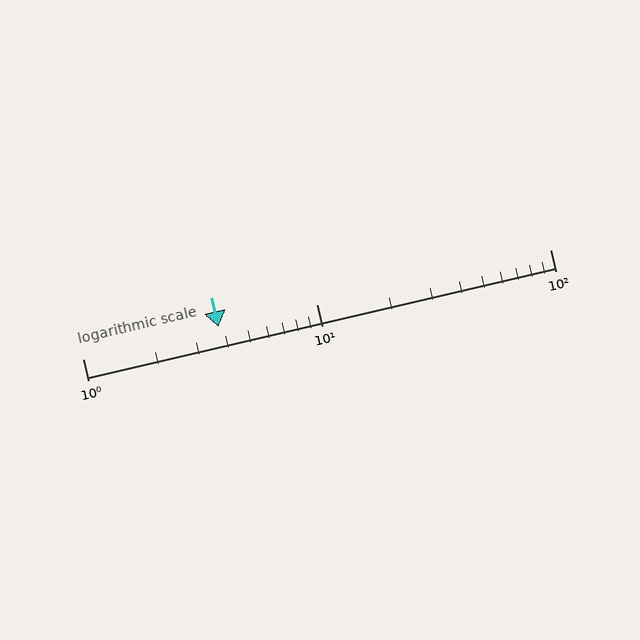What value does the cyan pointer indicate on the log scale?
The pointer indicates approximately 3.8.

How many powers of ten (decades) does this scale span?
The scale spans 2 decades, from 1 to 100.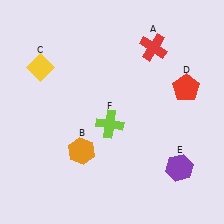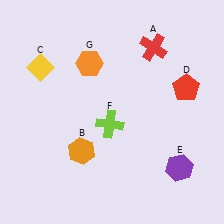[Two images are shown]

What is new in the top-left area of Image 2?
An orange hexagon (G) was added in the top-left area of Image 2.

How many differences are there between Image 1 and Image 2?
There is 1 difference between the two images.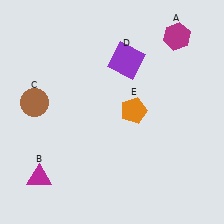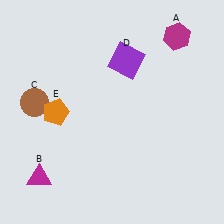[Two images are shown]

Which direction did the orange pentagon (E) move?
The orange pentagon (E) moved left.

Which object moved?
The orange pentagon (E) moved left.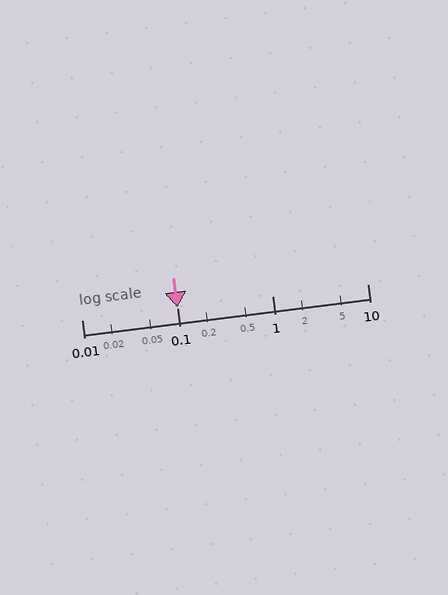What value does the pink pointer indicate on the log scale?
The pointer indicates approximately 0.1.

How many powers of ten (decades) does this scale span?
The scale spans 3 decades, from 0.01 to 10.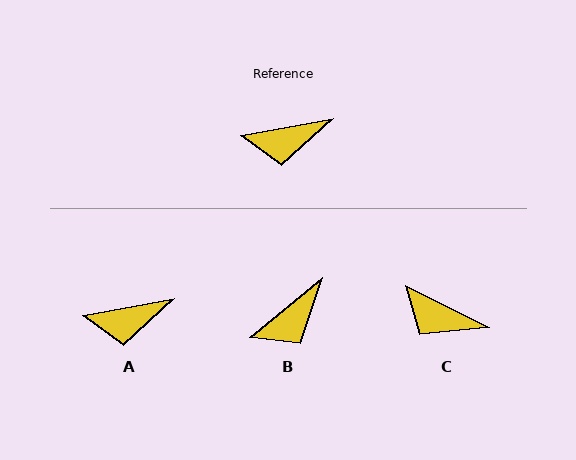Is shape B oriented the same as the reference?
No, it is off by about 29 degrees.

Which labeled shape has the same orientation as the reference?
A.